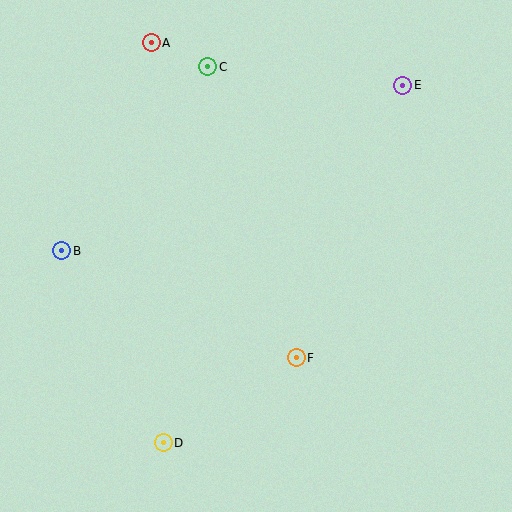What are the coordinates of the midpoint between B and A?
The midpoint between B and A is at (106, 147).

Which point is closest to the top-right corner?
Point E is closest to the top-right corner.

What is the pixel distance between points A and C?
The distance between A and C is 62 pixels.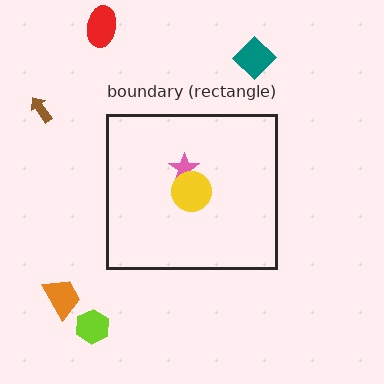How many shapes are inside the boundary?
2 inside, 5 outside.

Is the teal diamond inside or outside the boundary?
Outside.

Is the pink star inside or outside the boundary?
Inside.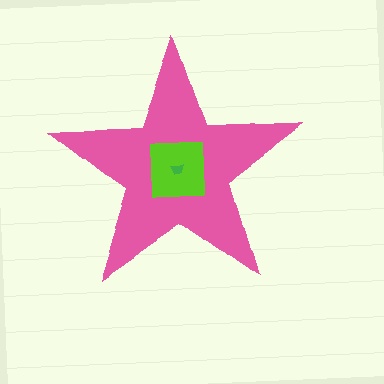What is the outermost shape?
The pink star.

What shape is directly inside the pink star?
The lime square.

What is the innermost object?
The green trapezoid.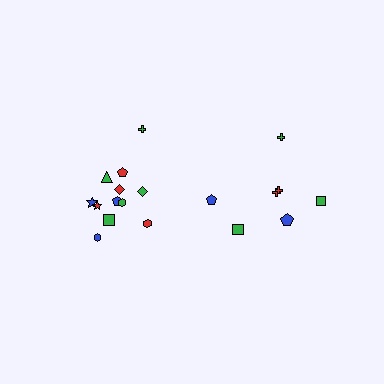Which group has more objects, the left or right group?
The left group.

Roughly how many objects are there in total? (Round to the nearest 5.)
Roughly 20 objects in total.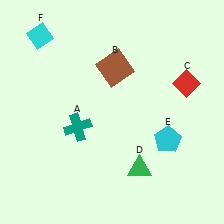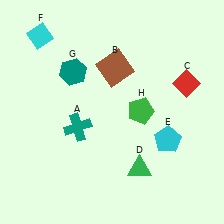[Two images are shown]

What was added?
A teal hexagon (G), a green pentagon (H) were added in Image 2.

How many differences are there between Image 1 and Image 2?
There are 2 differences between the two images.